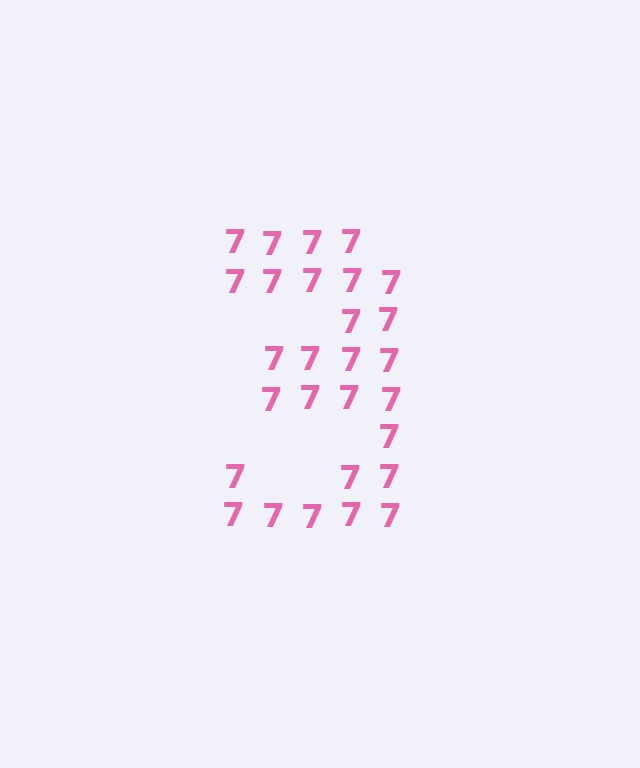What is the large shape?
The large shape is the digit 3.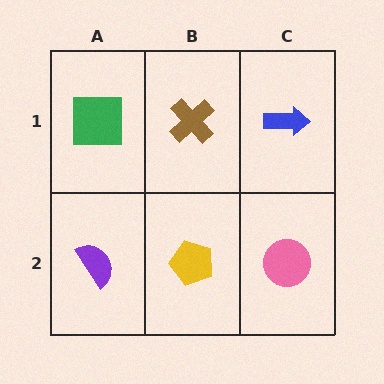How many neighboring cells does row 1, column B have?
3.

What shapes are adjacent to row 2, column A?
A green square (row 1, column A), a yellow pentagon (row 2, column B).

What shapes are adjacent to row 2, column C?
A blue arrow (row 1, column C), a yellow pentagon (row 2, column B).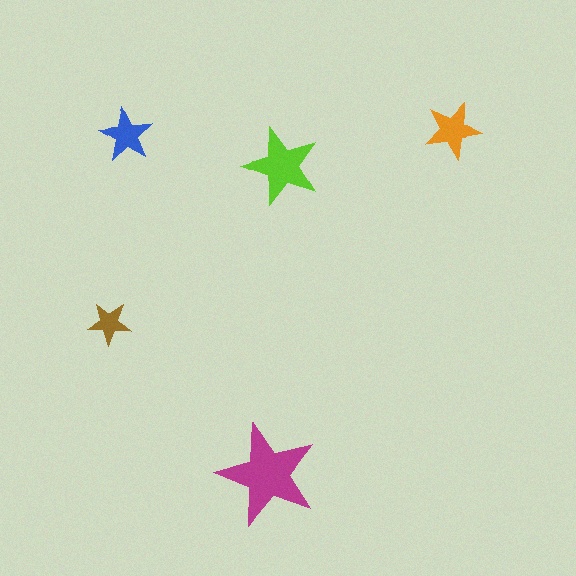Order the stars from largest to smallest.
the magenta one, the lime one, the orange one, the blue one, the brown one.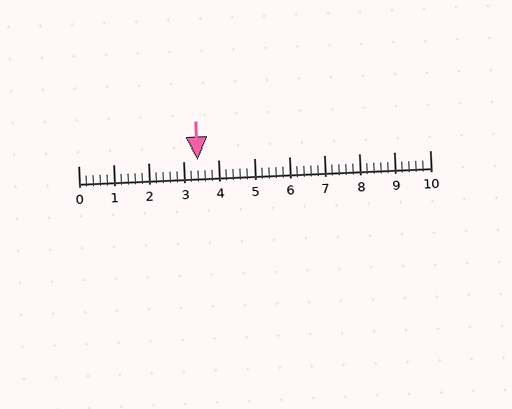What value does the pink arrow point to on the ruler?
The pink arrow points to approximately 3.4.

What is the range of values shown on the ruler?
The ruler shows values from 0 to 10.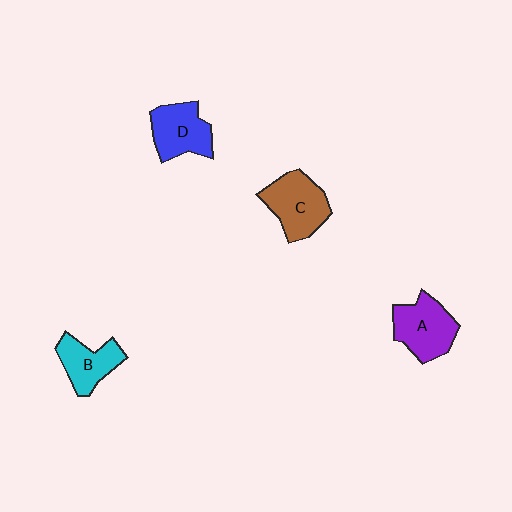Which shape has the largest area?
Shape C (brown).